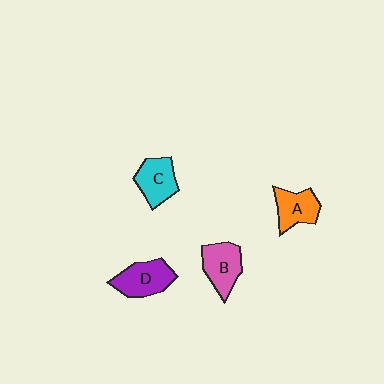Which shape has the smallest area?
Shape A (orange).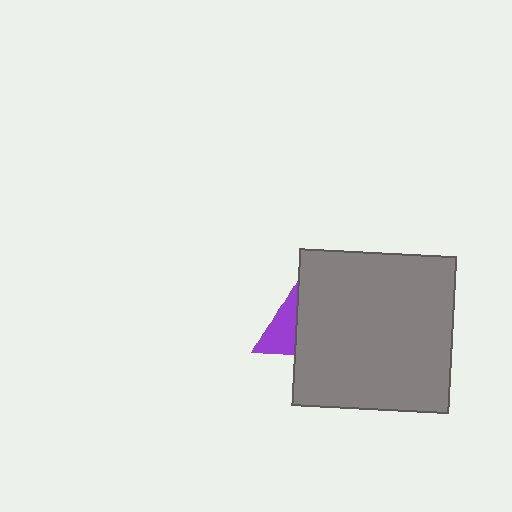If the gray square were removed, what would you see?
You would see the complete purple triangle.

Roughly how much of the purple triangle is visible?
A small part of it is visible (roughly 31%).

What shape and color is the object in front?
The object in front is a gray square.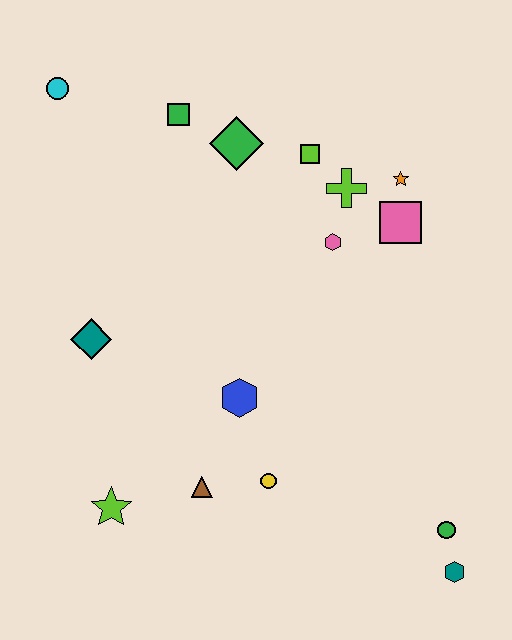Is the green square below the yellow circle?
No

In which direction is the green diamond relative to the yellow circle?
The green diamond is above the yellow circle.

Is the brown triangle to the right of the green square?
Yes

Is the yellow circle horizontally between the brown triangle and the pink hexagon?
Yes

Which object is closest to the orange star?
The pink square is closest to the orange star.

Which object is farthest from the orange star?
The lime star is farthest from the orange star.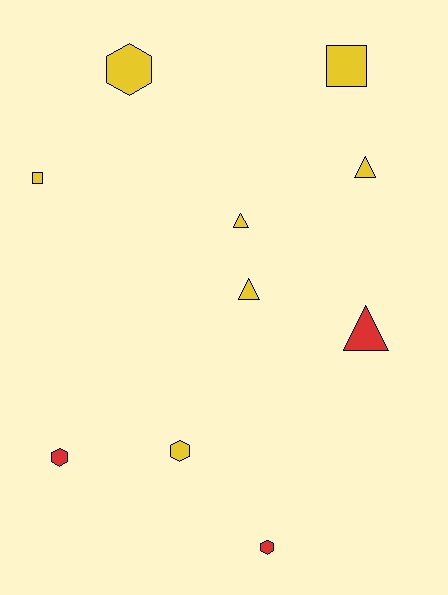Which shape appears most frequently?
Triangle, with 4 objects.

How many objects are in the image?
There are 10 objects.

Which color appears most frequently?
Yellow, with 7 objects.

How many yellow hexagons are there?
There are 2 yellow hexagons.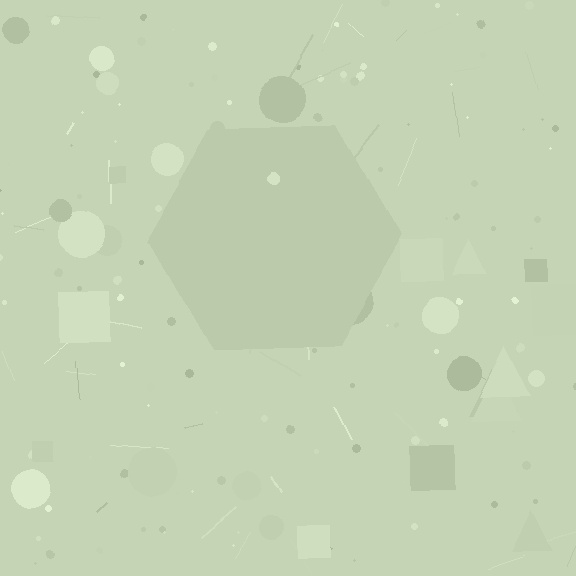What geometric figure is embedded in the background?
A hexagon is embedded in the background.